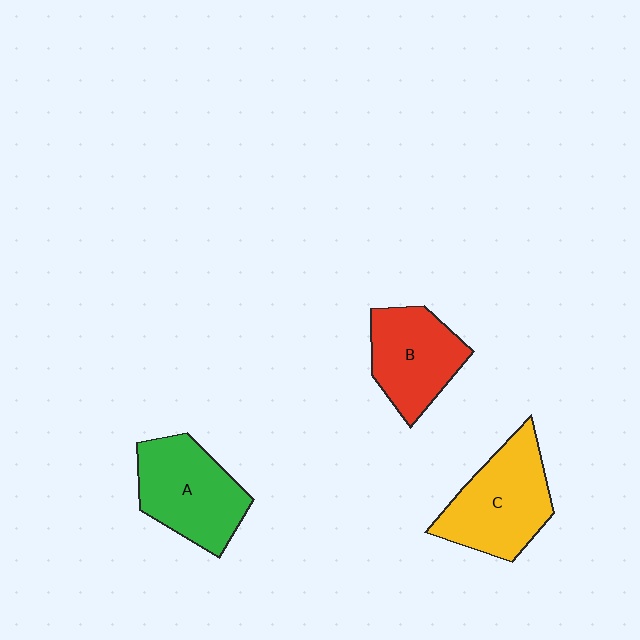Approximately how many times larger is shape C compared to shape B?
Approximately 1.2 times.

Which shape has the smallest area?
Shape B (red).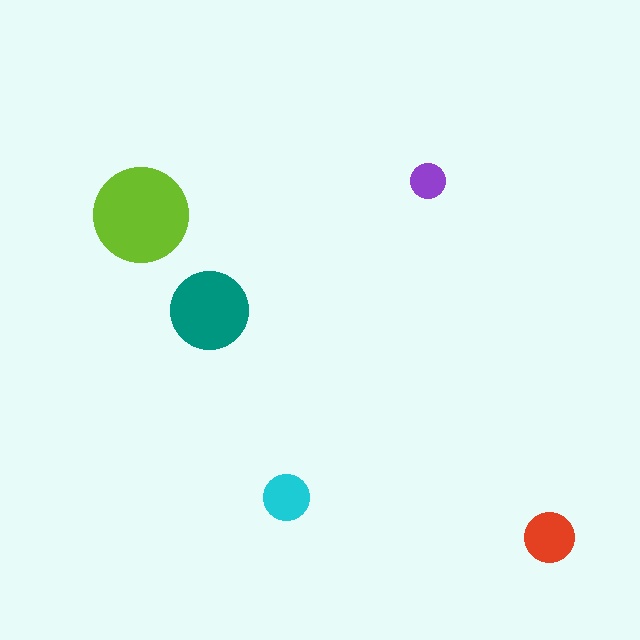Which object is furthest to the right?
The red circle is rightmost.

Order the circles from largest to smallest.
the lime one, the teal one, the red one, the cyan one, the purple one.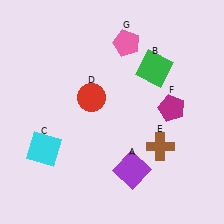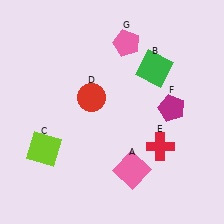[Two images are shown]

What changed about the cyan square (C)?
In Image 1, C is cyan. In Image 2, it changed to lime.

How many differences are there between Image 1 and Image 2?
There are 3 differences between the two images.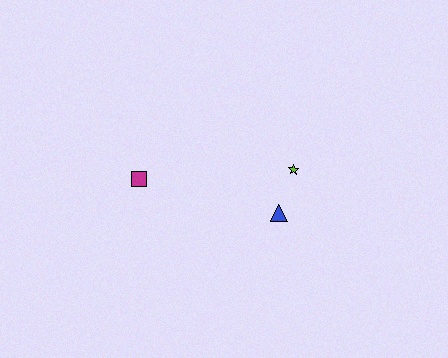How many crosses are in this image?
There are no crosses.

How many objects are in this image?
There are 3 objects.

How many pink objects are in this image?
There are no pink objects.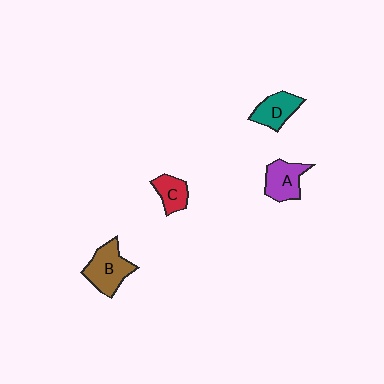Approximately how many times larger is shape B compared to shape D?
Approximately 1.4 times.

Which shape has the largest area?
Shape B (brown).